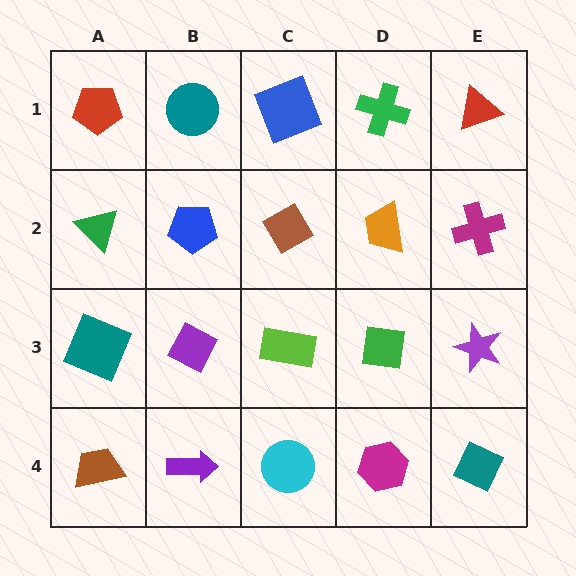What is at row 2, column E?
A magenta cross.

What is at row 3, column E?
A purple star.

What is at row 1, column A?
A red pentagon.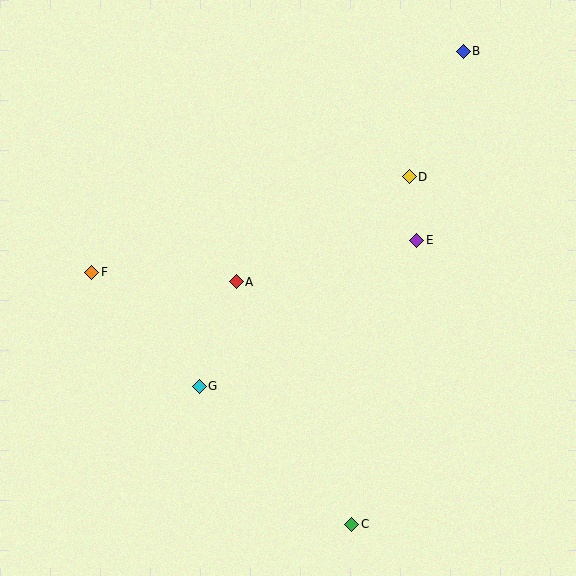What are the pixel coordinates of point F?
Point F is at (92, 272).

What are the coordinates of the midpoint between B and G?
The midpoint between B and G is at (331, 219).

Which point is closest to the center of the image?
Point A at (236, 282) is closest to the center.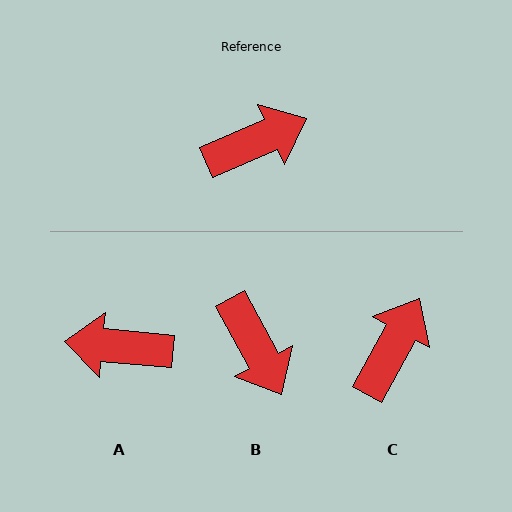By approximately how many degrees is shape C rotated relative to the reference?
Approximately 38 degrees counter-clockwise.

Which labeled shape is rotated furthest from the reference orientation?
A, about 151 degrees away.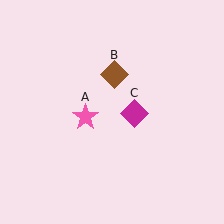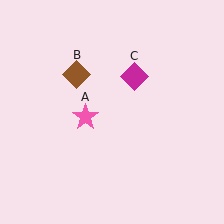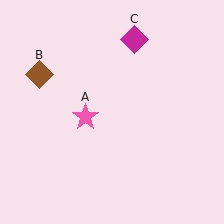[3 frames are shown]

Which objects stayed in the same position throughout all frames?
Pink star (object A) remained stationary.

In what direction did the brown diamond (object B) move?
The brown diamond (object B) moved left.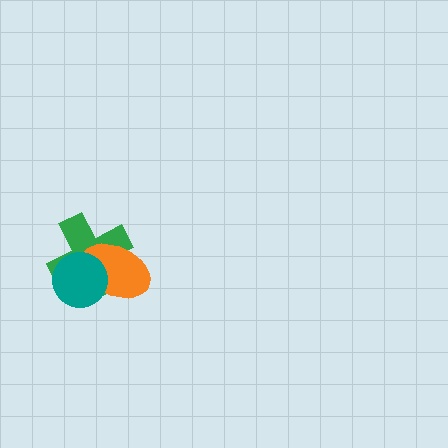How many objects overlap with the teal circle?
2 objects overlap with the teal circle.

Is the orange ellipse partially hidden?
Yes, it is partially covered by another shape.